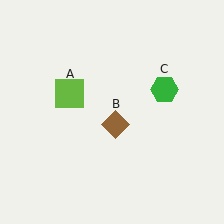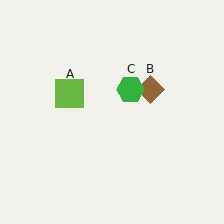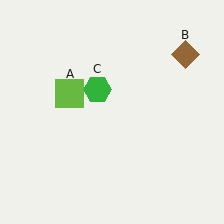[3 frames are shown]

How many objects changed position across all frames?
2 objects changed position: brown diamond (object B), green hexagon (object C).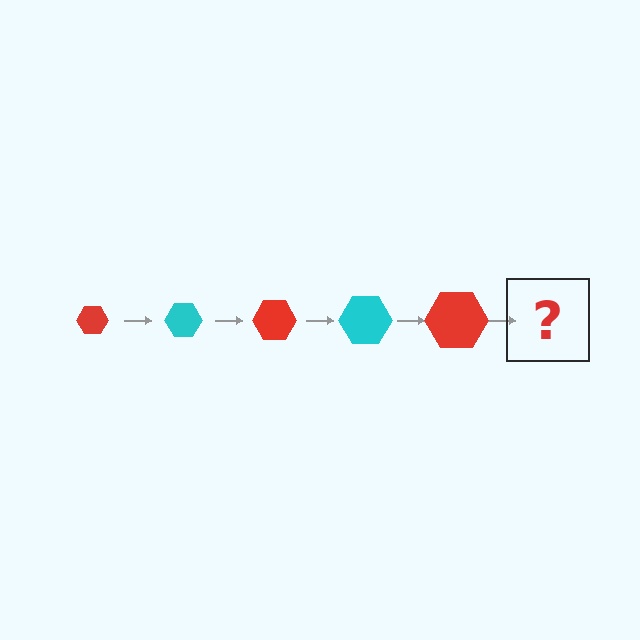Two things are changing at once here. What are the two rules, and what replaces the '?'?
The two rules are that the hexagon grows larger each step and the color cycles through red and cyan. The '?' should be a cyan hexagon, larger than the previous one.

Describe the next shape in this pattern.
It should be a cyan hexagon, larger than the previous one.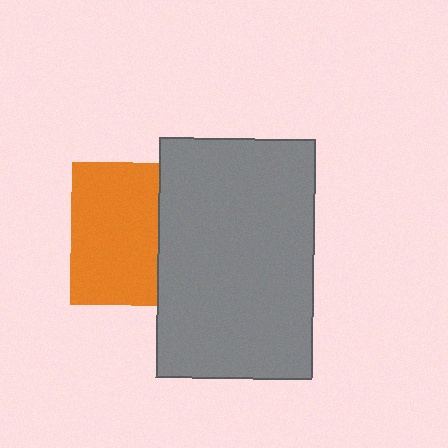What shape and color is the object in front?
The object in front is a gray rectangle.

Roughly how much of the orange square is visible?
About half of it is visible (roughly 61%).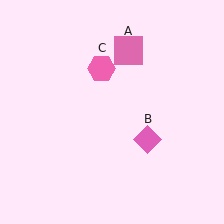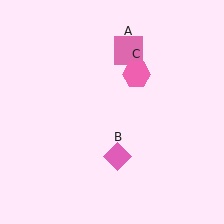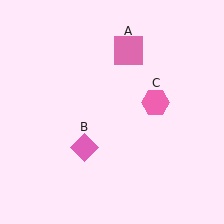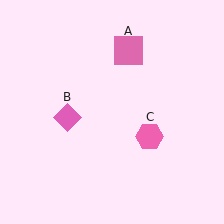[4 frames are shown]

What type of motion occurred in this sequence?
The pink diamond (object B), pink hexagon (object C) rotated clockwise around the center of the scene.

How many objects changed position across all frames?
2 objects changed position: pink diamond (object B), pink hexagon (object C).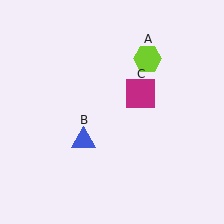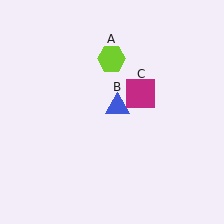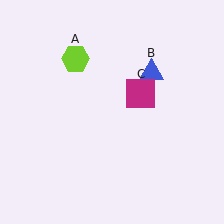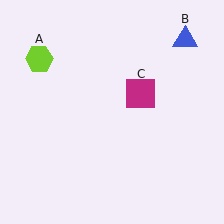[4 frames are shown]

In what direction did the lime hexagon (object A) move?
The lime hexagon (object A) moved left.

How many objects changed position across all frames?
2 objects changed position: lime hexagon (object A), blue triangle (object B).